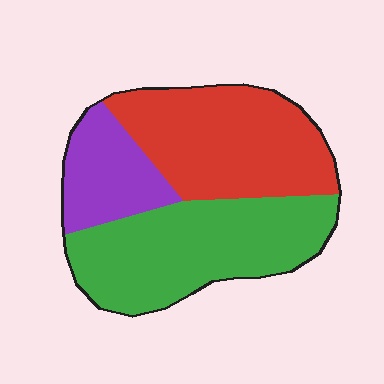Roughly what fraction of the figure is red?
Red covers about 40% of the figure.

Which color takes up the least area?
Purple, at roughly 20%.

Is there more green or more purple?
Green.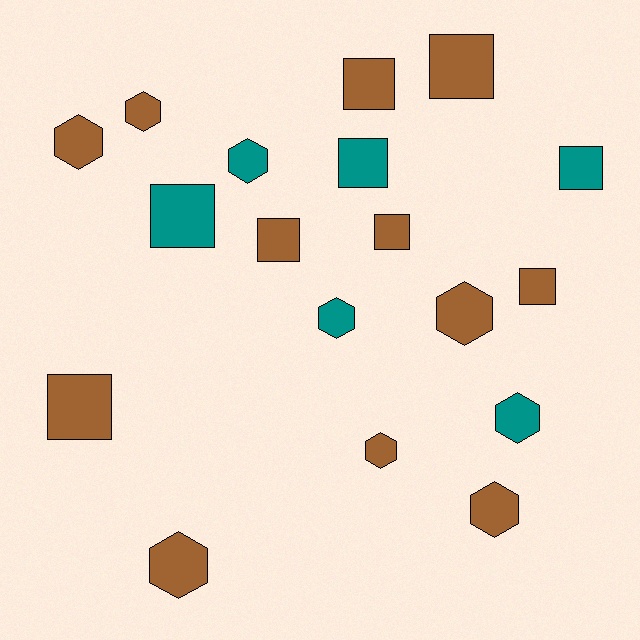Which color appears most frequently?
Brown, with 12 objects.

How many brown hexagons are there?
There are 6 brown hexagons.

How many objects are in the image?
There are 18 objects.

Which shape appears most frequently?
Hexagon, with 9 objects.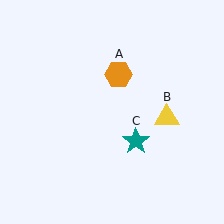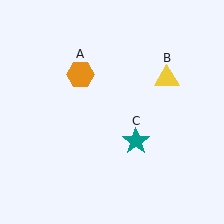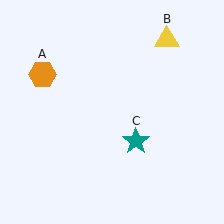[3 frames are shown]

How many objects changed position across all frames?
2 objects changed position: orange hexagon (object A), yellow triangle (object B).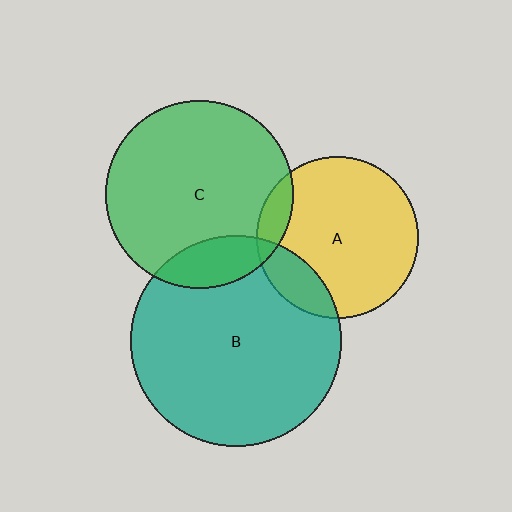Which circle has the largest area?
Circle B (teal).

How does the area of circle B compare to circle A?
Approximately 1.7 times.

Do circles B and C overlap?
Yes.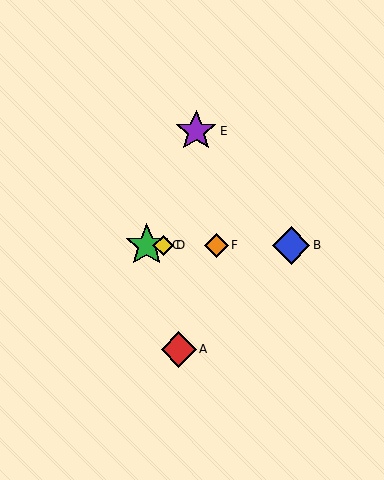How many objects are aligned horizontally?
4 objects (B, C, D, F) are aligned horizontally.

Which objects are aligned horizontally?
Objects B, C, D, F are aligned horizontally.